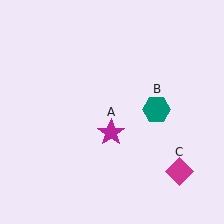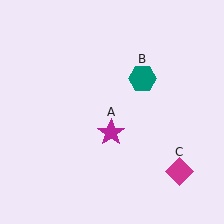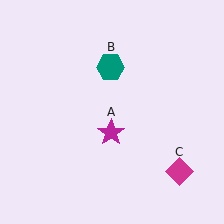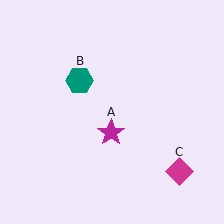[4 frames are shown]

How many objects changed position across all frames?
1 object changed position: teal hexagon (object B).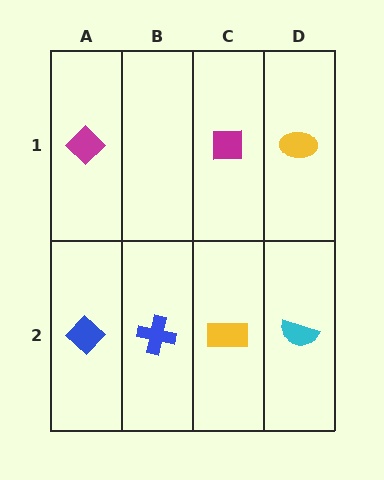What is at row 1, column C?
A magenta square.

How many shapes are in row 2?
4 shapes.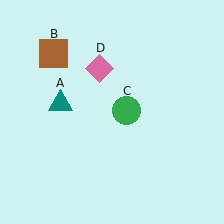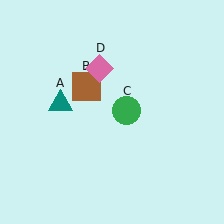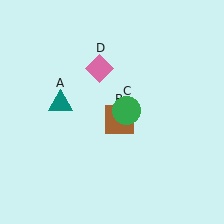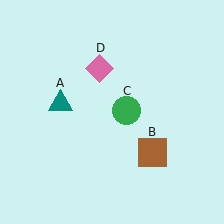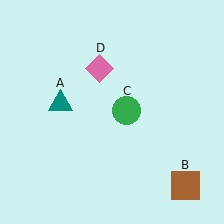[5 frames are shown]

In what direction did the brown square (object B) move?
The brown square (object B) moved down and to the right.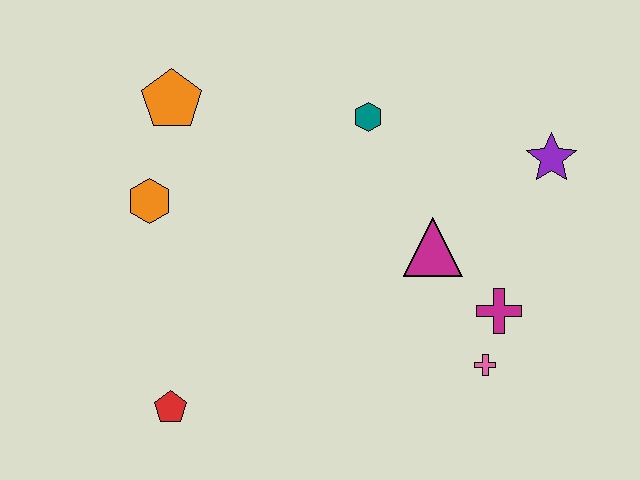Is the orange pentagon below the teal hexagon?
No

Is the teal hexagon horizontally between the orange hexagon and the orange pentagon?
No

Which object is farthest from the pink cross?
The orange pentagon is farthest from the pink cross.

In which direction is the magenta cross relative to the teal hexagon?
The magenta cross is below the teal hexagon.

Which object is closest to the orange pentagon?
The orange hexagon is closest to the orange pentagon.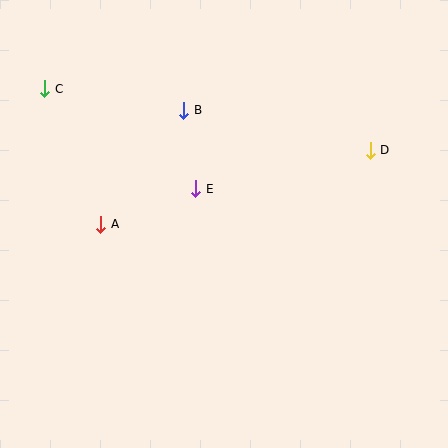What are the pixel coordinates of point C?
Point C is at (45, 89).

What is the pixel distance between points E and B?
The distance between E and B is 79 pixels.